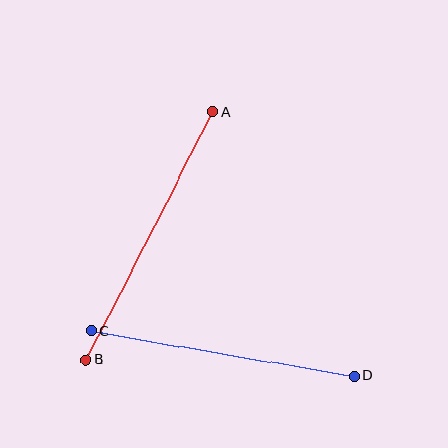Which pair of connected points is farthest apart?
Points A and B are farthest apart.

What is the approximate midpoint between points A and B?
The midpoint is at approximately (149, 236) pixels.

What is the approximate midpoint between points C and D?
The midpoint is at approximately (223, 353) pixels.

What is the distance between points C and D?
The distance is approximately 266 pixels.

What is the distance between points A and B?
The distance is approximately 278 pixels.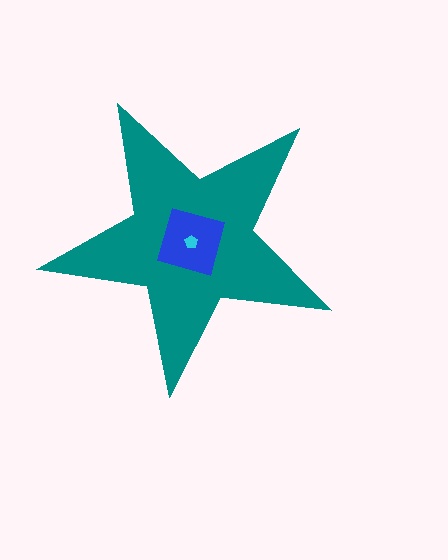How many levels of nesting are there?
3.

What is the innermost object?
The cyan pentagon.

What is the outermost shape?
The teal star.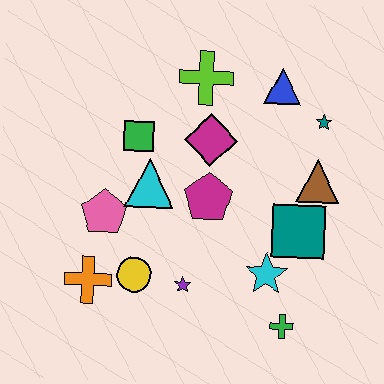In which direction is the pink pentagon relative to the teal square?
The pink pentagon is to the left of the teal square.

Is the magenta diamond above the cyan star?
Yes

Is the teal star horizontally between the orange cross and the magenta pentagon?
No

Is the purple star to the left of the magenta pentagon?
Yes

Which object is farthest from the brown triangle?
The orange cross is farthest from the brown triangle.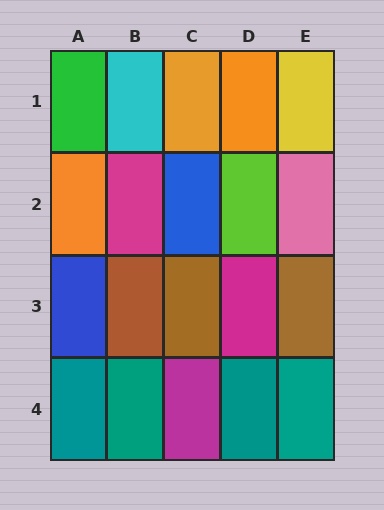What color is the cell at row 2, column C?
Blue.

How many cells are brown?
3 cells are brown.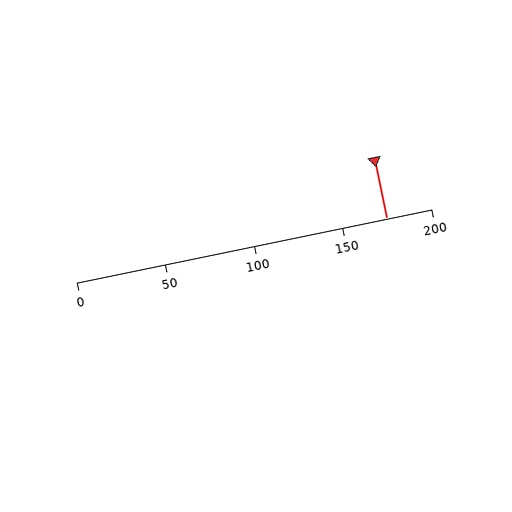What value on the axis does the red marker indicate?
The marker indicates approximately 175.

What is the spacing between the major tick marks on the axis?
The major ticks are spaced 50 apart.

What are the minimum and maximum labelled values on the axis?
The axis runs from 0 to 200.